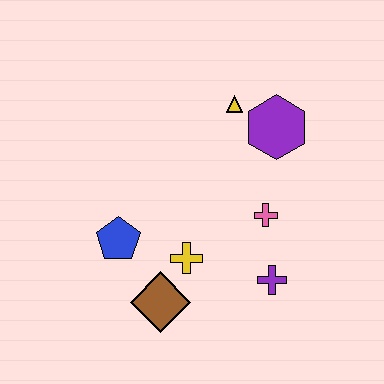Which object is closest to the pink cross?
The purple cross is closest to the pink cross.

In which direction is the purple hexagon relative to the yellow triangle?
The purple hexagon is to the right of the yellow triangle.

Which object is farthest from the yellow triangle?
The brown diamond is farthest from the yellow triangle.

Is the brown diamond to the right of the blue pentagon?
Yes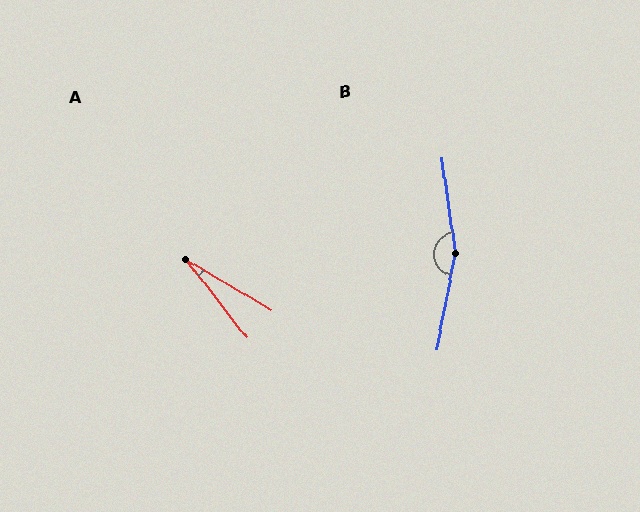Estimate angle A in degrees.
Approximately 21 degrees.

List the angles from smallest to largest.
A (21°), B (161°).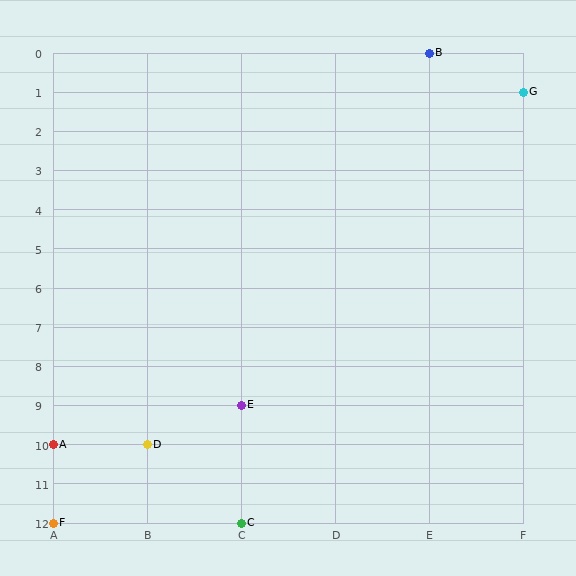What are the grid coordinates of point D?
Point D is at grid coordinates (B, 10).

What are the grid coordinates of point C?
Point C is at grid coordinates (C, 12).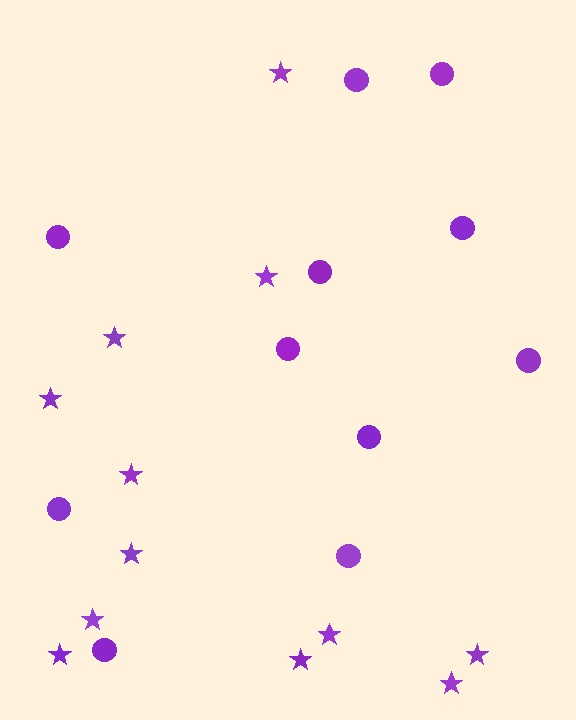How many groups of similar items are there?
There are 2 groups: one group of circles (11) and one group of stars (12).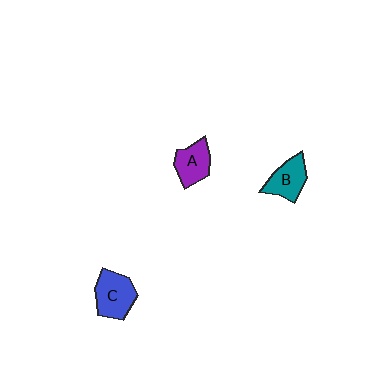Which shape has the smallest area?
Shape A (purple).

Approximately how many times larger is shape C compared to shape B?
Approximately 1.2 times.